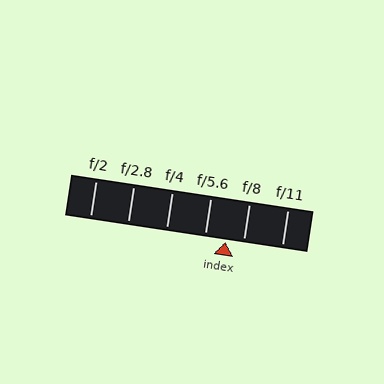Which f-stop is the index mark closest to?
The index mark is closest to f/8.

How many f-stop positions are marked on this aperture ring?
There are 6 f-stop positions marked.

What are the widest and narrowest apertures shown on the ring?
The widest aperture shown is f/2 and the narrowest is f/11.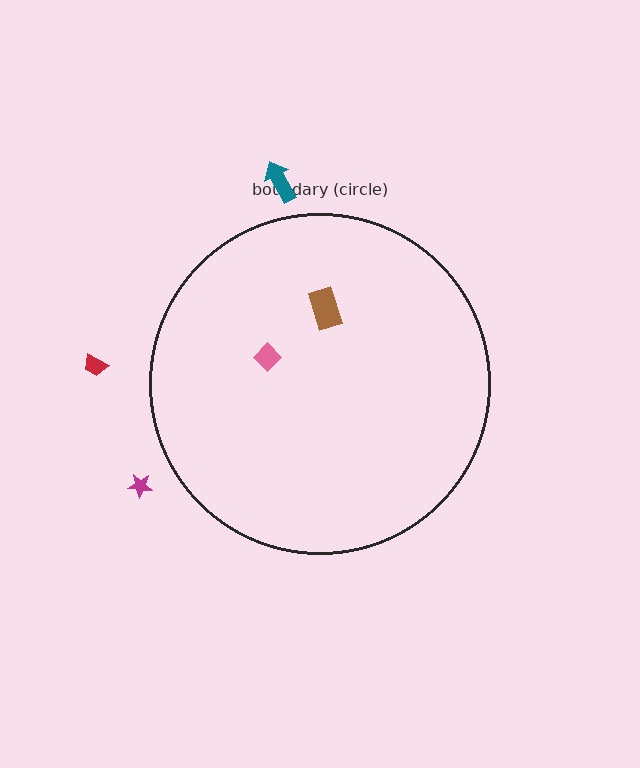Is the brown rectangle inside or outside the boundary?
Inside.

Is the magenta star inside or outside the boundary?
Outside.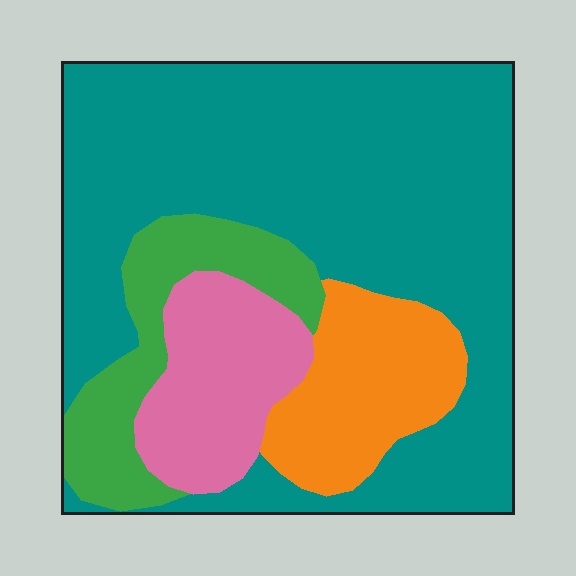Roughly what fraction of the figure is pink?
Pink covers 13% of the figure.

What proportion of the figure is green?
Green covers 13% of the figure.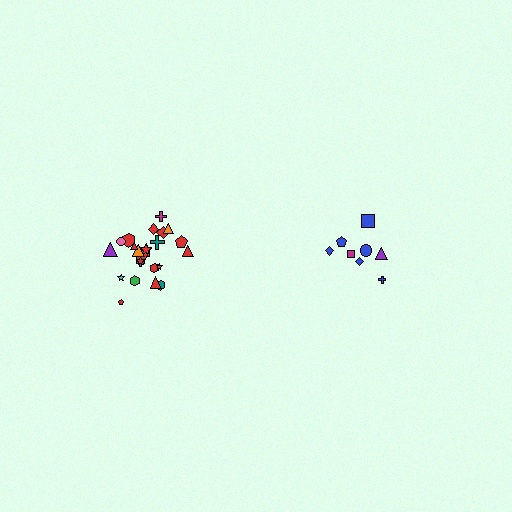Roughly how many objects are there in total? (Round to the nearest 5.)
Roughly 35 objects in total.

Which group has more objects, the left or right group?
The left group.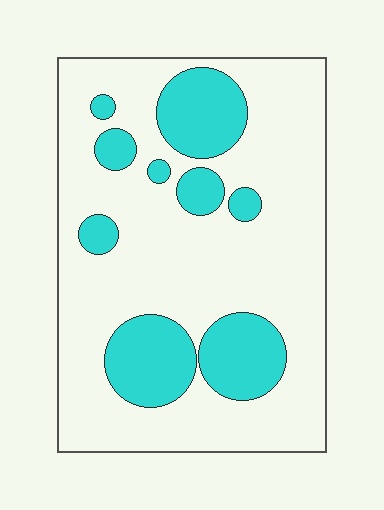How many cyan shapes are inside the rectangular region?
9.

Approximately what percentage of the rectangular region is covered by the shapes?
Approximately 25%.